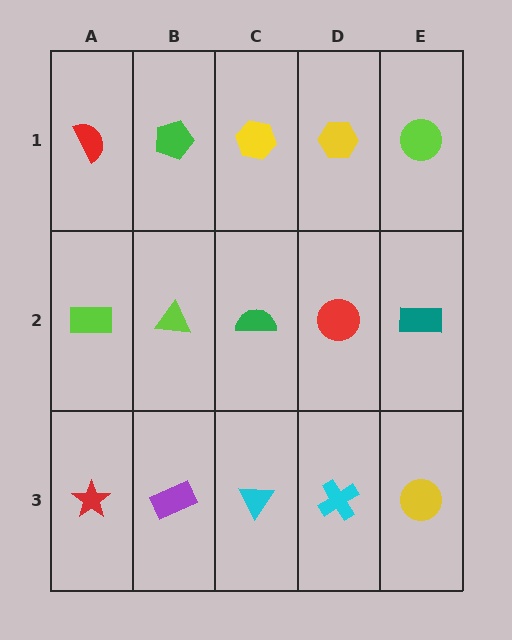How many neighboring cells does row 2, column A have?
3.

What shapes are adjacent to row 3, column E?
A teal rectangle (row 2, column E), a cyan cross (row 3, column D).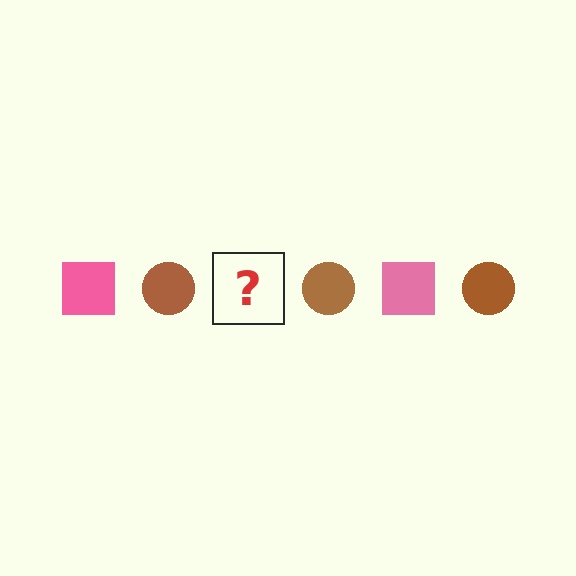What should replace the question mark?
The question mark should be replaced with a pink square.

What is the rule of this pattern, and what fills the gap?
The rule is that the pattern alternates between pink square and brown circle. The gap should be filled with a pink square.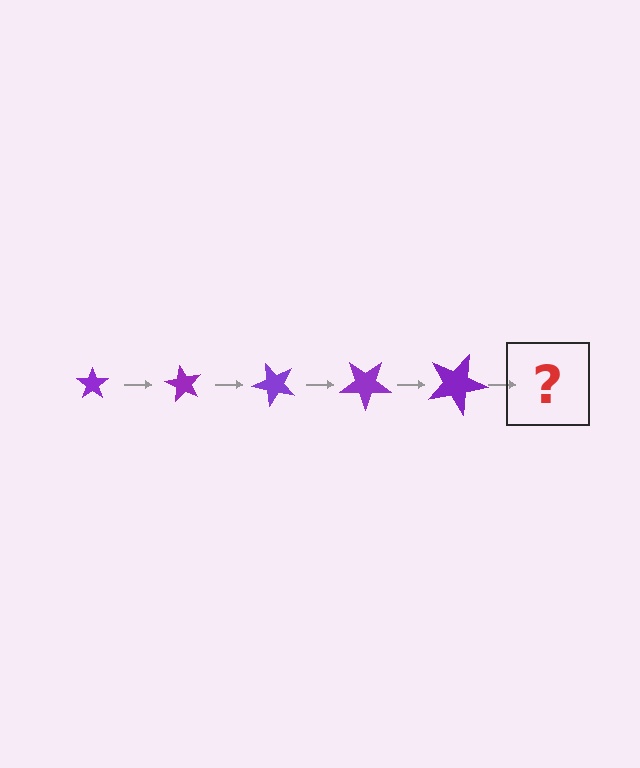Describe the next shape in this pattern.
It should be a star, larger than the previous one and rotated 300 degrees from the start.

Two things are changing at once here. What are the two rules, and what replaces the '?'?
The two rules are that the star grows larger each step and it rotates 60 degrees each step. The '?' should be a star, larger than the previous one and rotated 300 degrees from the start.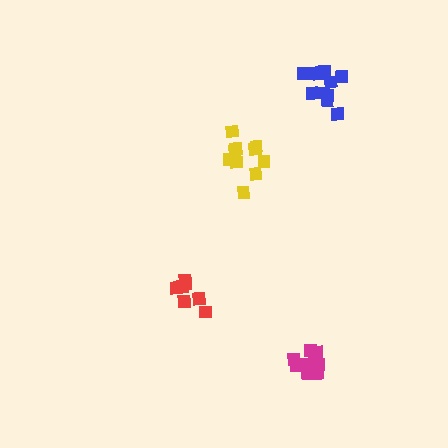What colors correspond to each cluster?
The clusters are colored: red, yellow, blue, magenta.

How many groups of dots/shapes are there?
There are 4 groups.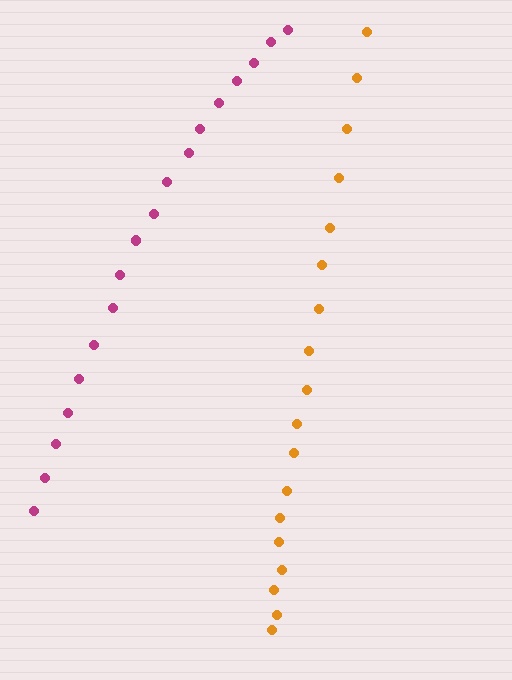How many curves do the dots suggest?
There are 2 distinct paths.